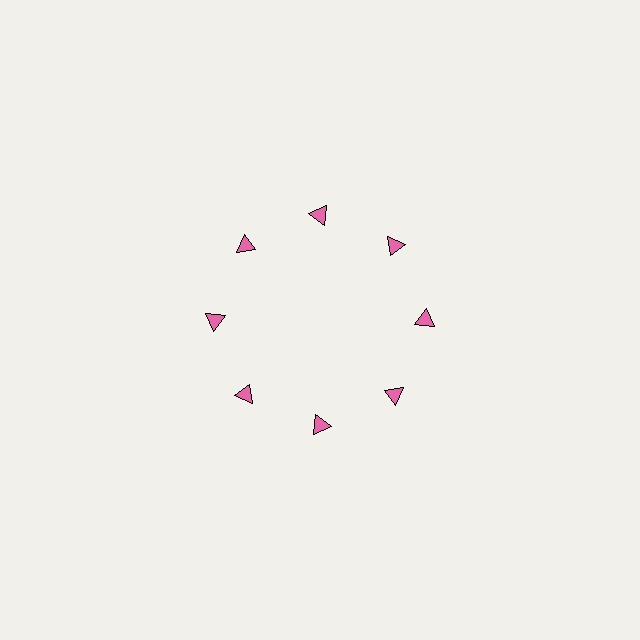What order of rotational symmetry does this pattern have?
This pattern has 8-fold rotational symmetry.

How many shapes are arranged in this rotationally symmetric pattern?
There are 8 shapes, arranged in 8 groups of 1.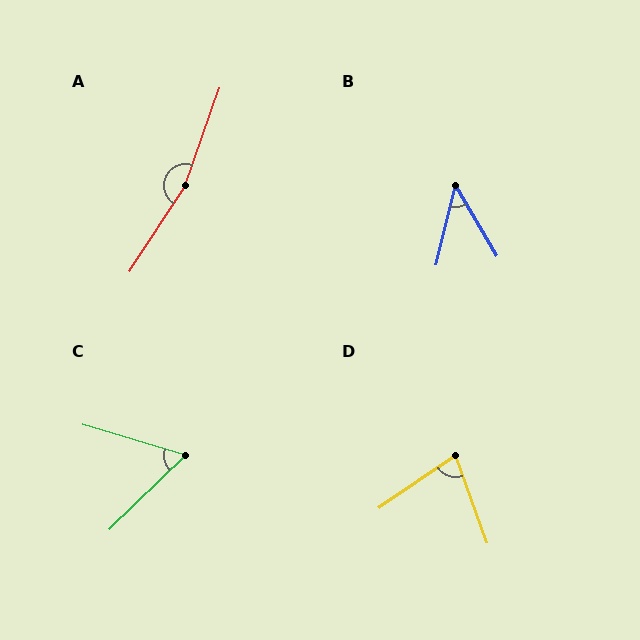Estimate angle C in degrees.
Approximately 61 degrees.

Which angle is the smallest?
B, at approximately 44 degrees.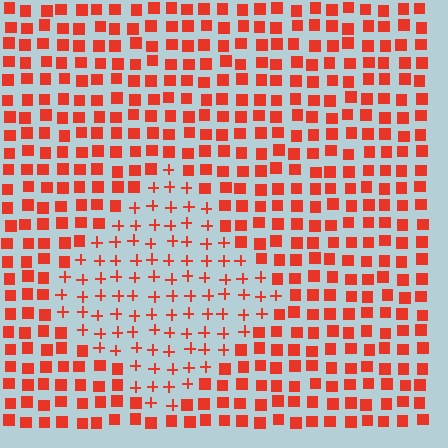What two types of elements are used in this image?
The image uses plus signs inside the diamond region and squares outside it.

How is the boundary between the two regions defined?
The boundary is defined by a change in element shape: plus signs inside vs. squares outside. All elements share the same color and spacing.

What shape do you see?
I see a diamond.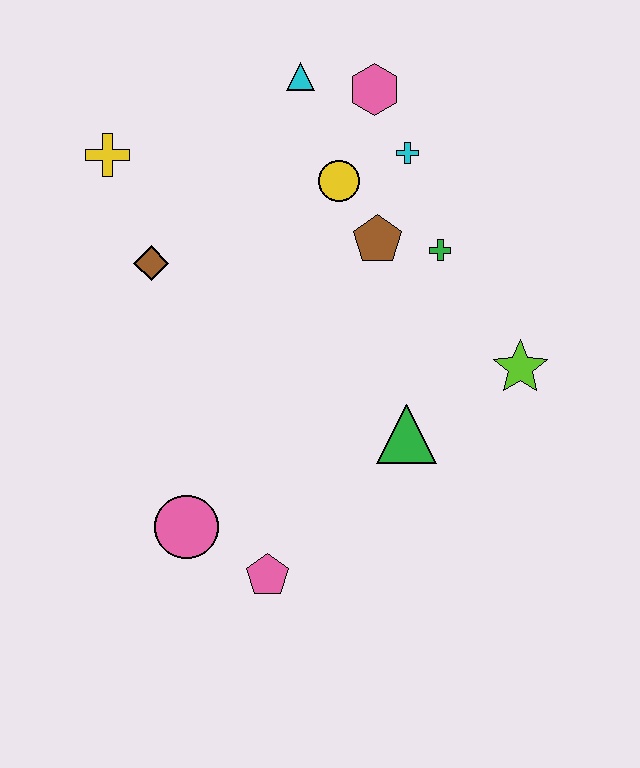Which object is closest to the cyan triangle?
The pink hexagon is closest to the cyan triangle.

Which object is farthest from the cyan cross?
The pink pentagon is farthest from the cyan cross.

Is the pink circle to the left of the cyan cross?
Yes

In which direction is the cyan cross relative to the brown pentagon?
The cyan cross is above the brown pentagon.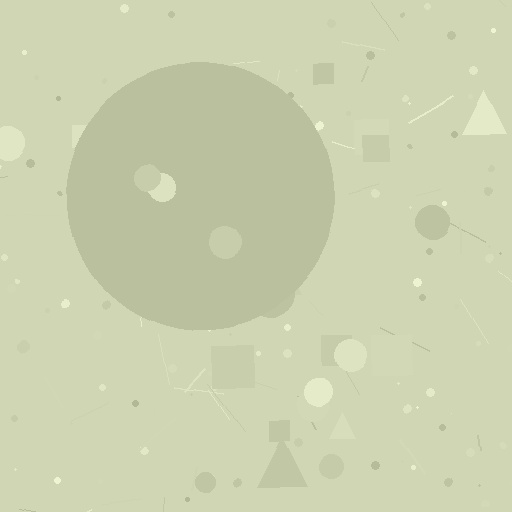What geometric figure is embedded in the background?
A circle is embedded in the background.